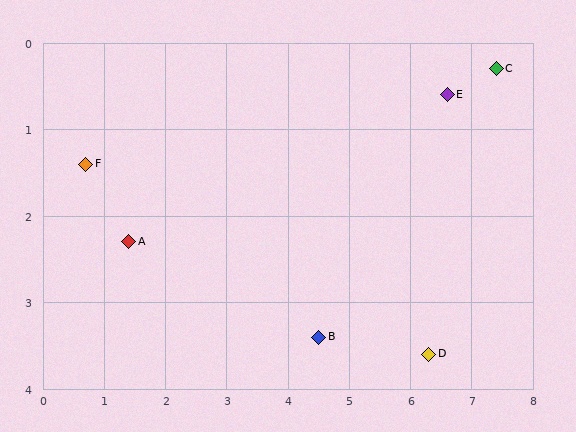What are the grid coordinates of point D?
Point D is at approximately (6.3, 3.6).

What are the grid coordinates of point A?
Point A is at approximately (1.4, 2.3).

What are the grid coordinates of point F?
Point F is at approximately (0.7, 1.4).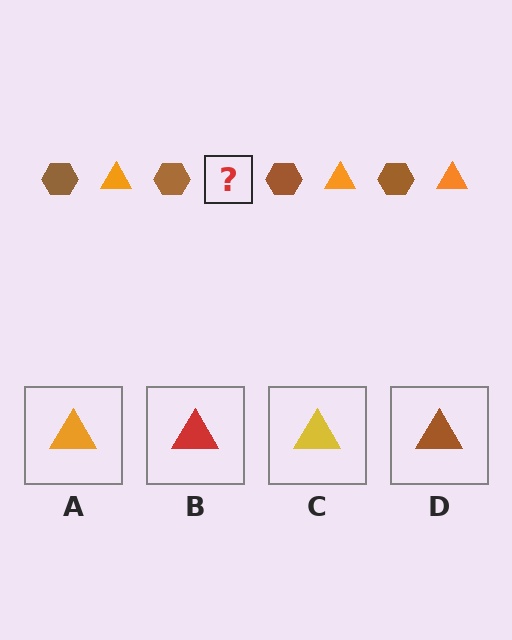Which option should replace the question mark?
Option A.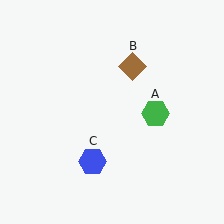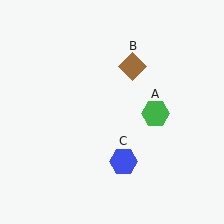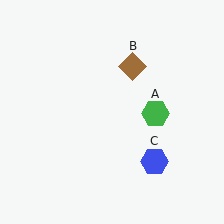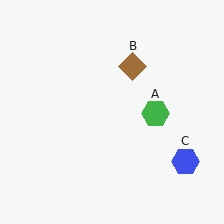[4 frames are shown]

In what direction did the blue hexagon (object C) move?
The blue hexagon (object C) moved right.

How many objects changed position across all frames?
1 object changed position: blue hexagon (object C).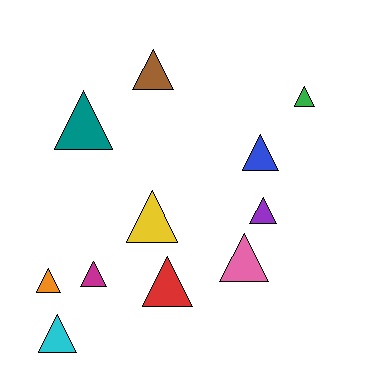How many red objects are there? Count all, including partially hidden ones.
There is 1 red object.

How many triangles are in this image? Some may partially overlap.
There are 11 triangles.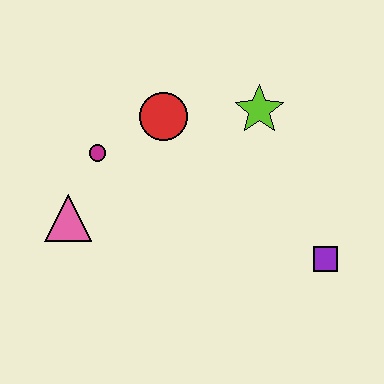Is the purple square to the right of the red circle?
Yes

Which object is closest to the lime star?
The red circle is closest to the lime star.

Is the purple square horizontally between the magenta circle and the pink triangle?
No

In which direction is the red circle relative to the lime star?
The red circle is to the left of the lime star.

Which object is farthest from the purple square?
The pink triangle is farthest from the purple square.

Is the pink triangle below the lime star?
Yes